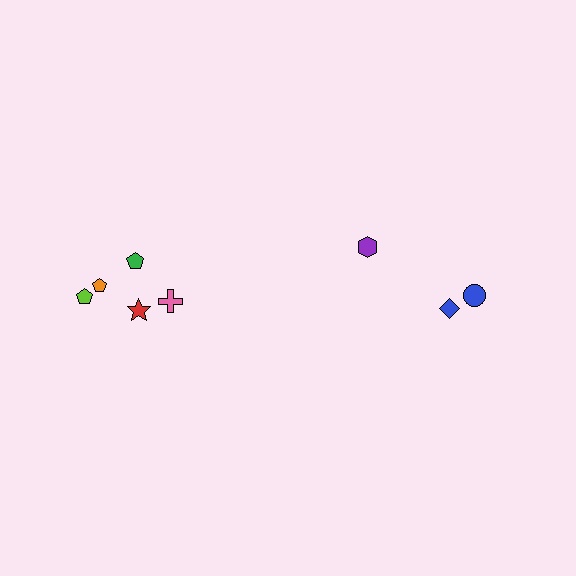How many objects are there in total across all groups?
There are 8 objects.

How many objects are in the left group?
There are 5 objects.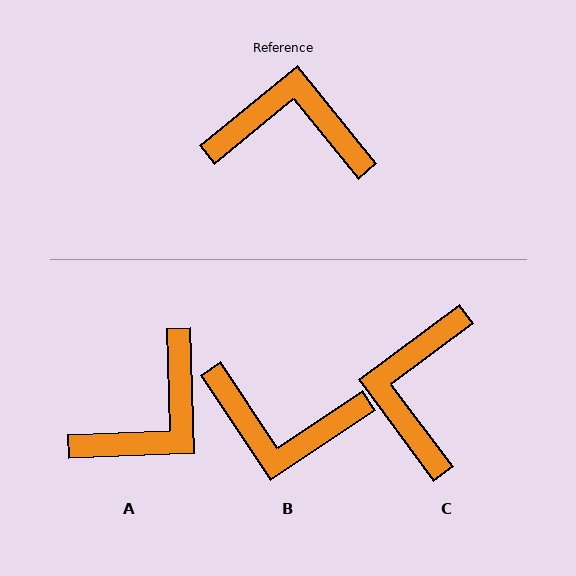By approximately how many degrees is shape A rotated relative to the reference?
Approximately 127 degrees clockwise.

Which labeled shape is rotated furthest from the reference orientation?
B, about 175 degrees away.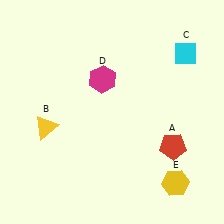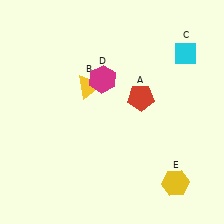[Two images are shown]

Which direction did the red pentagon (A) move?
The red pentagon (A) moved up.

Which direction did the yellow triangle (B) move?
The yellow triangle (B) moved right.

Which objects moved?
The objects that moved are: the red pentagon (A), the yellow triangle (B).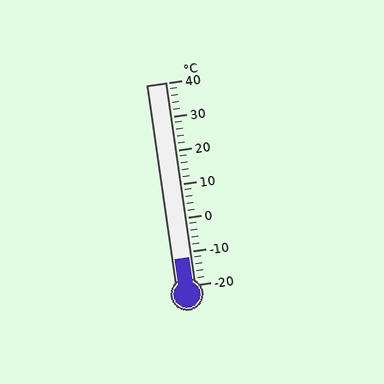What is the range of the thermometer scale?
The thermometer scale ranges from -20°C to 40°C.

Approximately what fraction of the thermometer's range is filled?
The thermometer is filled to approximately 15% of its range.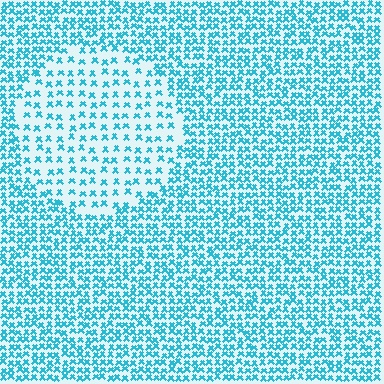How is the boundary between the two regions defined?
The boundary is defined by a change in element density (approximately 2.1x ratio). All elements are the same color, size, and shape.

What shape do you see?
I see a circle.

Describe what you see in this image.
The image contains small cyan elements arranged at two different densities. A circle-shaped region is visible where the elements are less densely packed than the surrounding area.